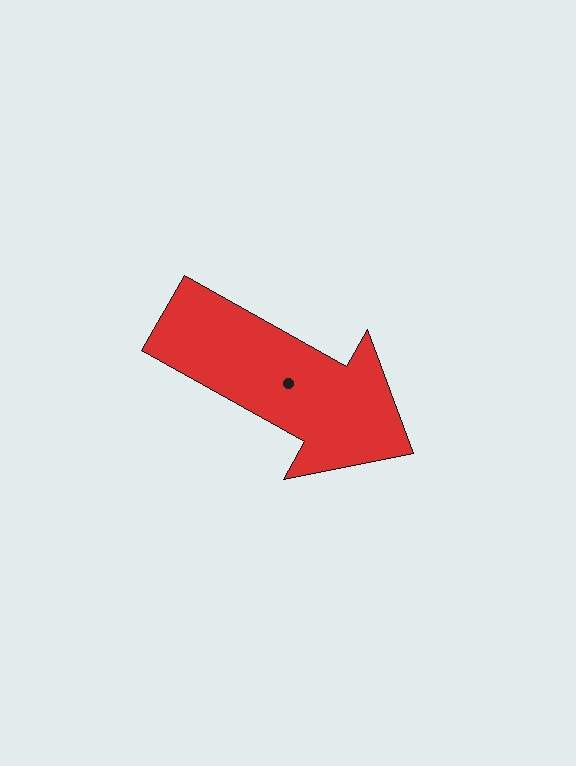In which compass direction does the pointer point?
Southeast.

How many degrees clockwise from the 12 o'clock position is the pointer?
Approximately 119 degrees.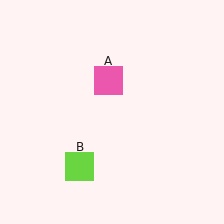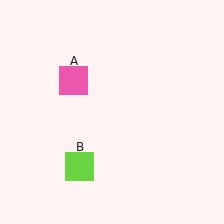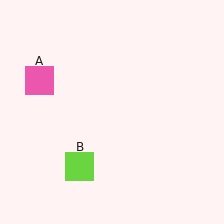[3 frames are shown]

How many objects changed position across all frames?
1 object changed position: pink square (object A).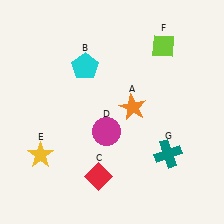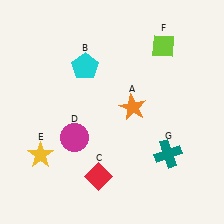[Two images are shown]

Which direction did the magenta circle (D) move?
The magenta circle (D) moved left.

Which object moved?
The magenta circle (D) moved left.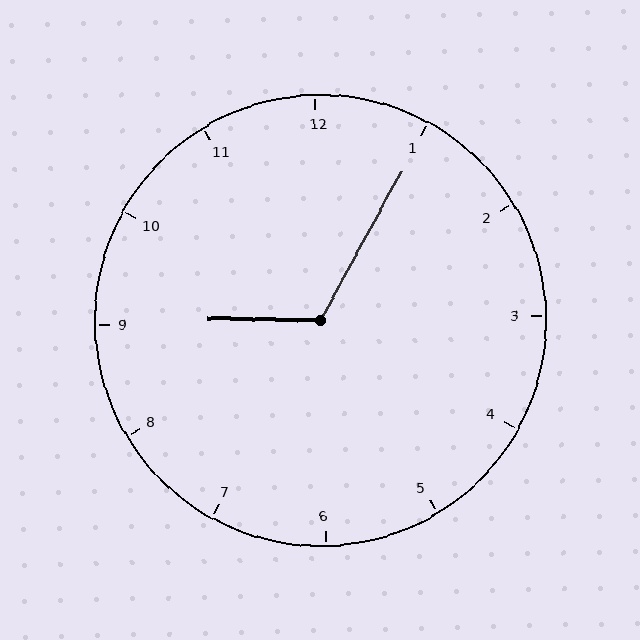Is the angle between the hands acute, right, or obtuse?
It is obtuse.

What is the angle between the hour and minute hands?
Approximately 118 degrees.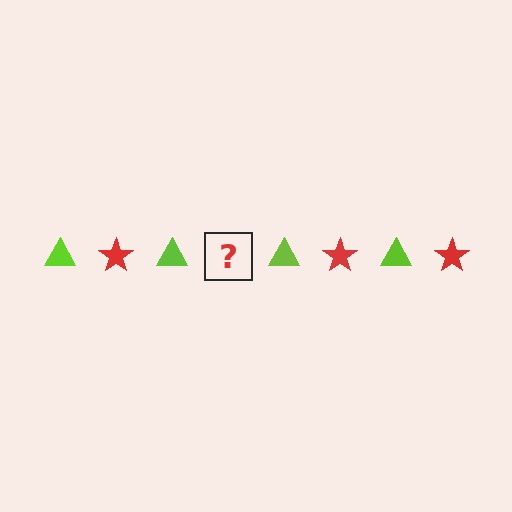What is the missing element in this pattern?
The missing element is a red star.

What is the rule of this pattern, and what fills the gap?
The rule is that the pattern alternates between lime triangle and red star. The gap should be filled with a red star.